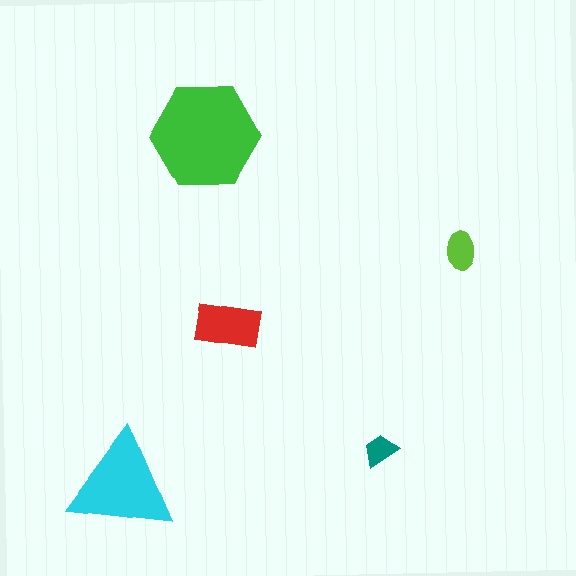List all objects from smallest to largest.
The teal trapezoid, the lime ellipse, the red rectangle, the cyan triangle, the green hexagon.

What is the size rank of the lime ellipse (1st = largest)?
4th.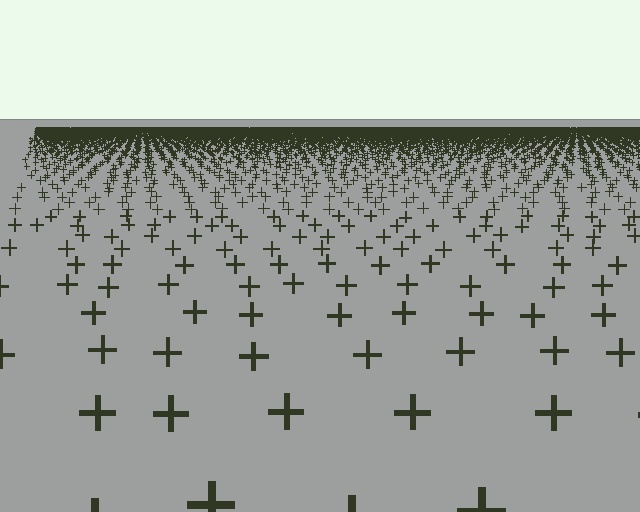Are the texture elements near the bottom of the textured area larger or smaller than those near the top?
Larger. Near the bottom, elements are closer to the viewer and appear at a bigger on-screen size.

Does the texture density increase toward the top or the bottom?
Density increases toward the top.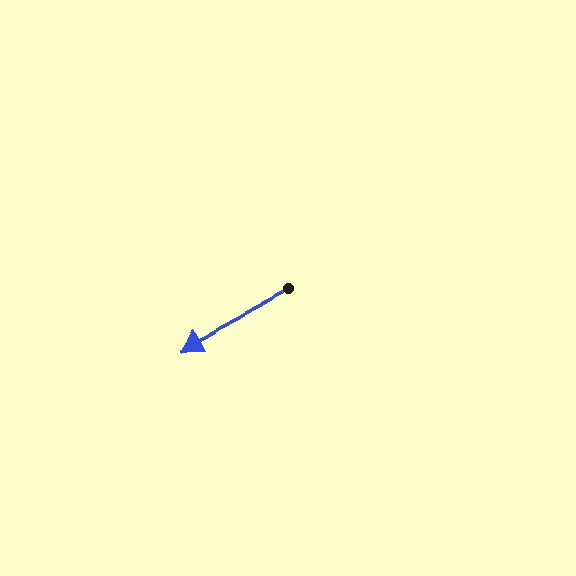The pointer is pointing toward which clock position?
Roughly 8 o'clock.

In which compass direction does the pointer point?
Southwest.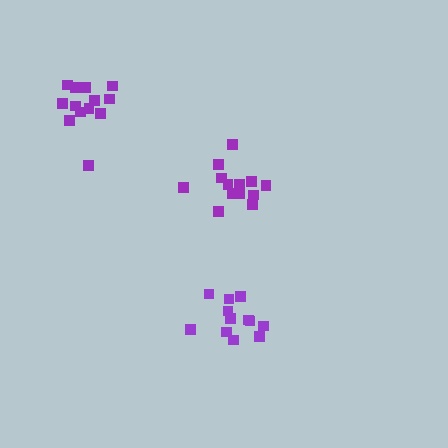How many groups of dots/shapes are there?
There are 3 groups.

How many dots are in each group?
Group 1: 14 dots, Group 2: 12 dots, Group 3: 13 dots (39 total).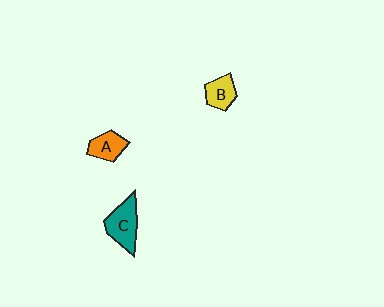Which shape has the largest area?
Shape C (teal).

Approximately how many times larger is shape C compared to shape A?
Approximately 1.5 times.